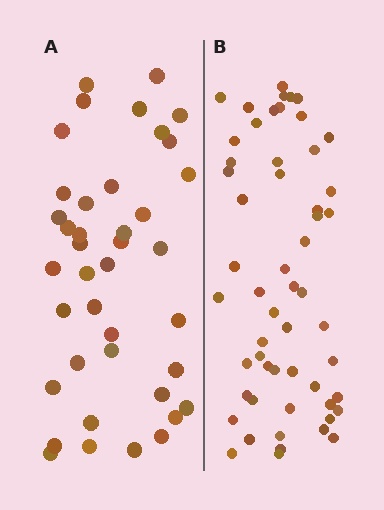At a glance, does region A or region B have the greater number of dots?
Region B (the right region) has more dots.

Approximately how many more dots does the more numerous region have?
Region B has approximately 15 more dots than region A.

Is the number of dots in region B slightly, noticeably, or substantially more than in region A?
Region B has noticeably more, but not dramatically so. The ratio is roughly 1.4 to 1.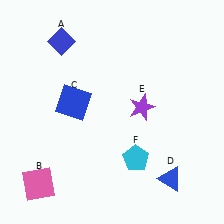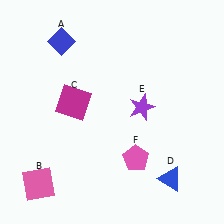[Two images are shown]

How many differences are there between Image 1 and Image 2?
There are 2 differences between the two images.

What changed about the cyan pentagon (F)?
In Image 1, F is cyan. In Image 2, it changed to pink.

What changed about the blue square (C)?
In Image 1, C is blue. In Image 2, it changed to magenta.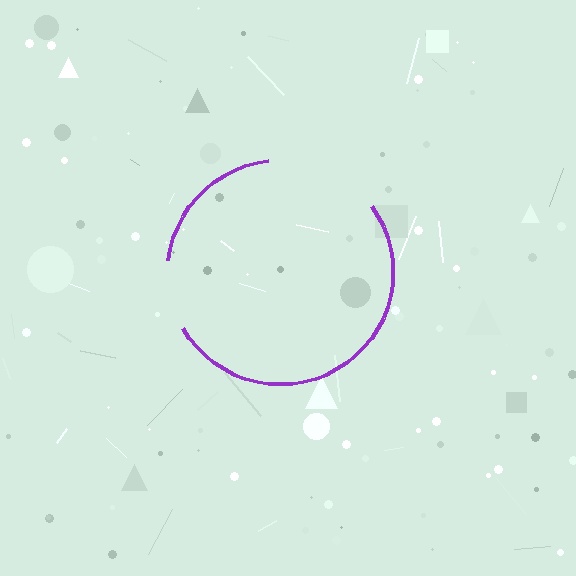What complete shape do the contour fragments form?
The contour fragments form a circle.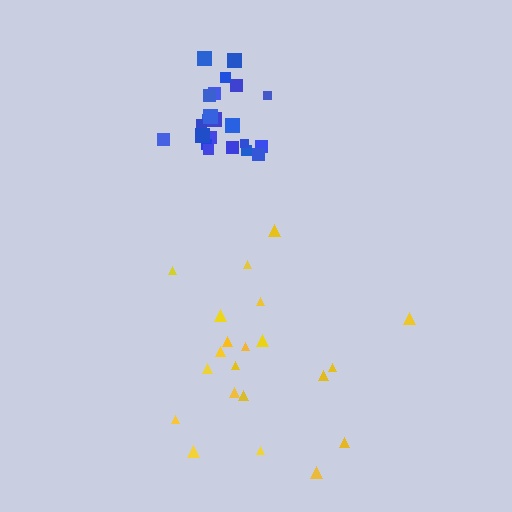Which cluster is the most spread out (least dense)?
Yellow.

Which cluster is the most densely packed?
Blue.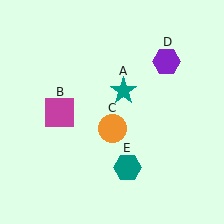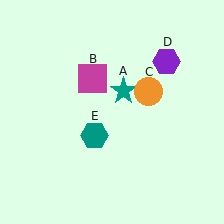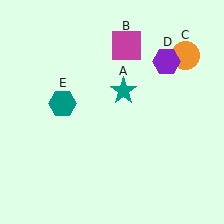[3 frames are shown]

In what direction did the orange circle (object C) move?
The orange circle (object C) moved up and to the right.